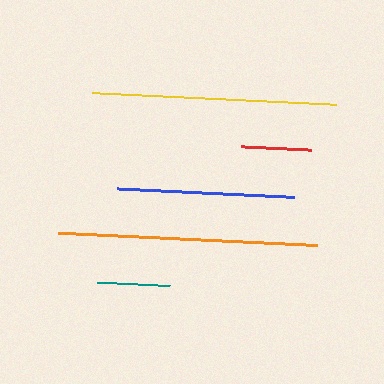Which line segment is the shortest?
The red line is the shortest at approximately 71 pixels.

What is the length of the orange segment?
The orange segment is approximately 258 pixels long.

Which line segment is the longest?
The orange line is the longest at approximately 258 pixels.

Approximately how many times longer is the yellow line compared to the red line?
The yellow line is approximately 3.5 times the length of the red line.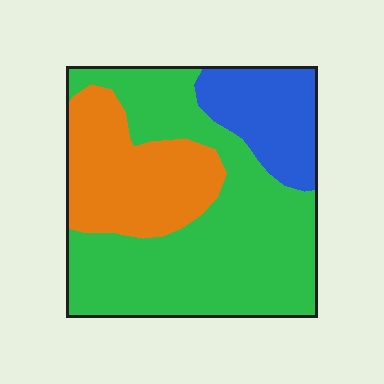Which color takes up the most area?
Green, at roughly 55%.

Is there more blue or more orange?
Orange.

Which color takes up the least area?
Blue, at roughly 15%.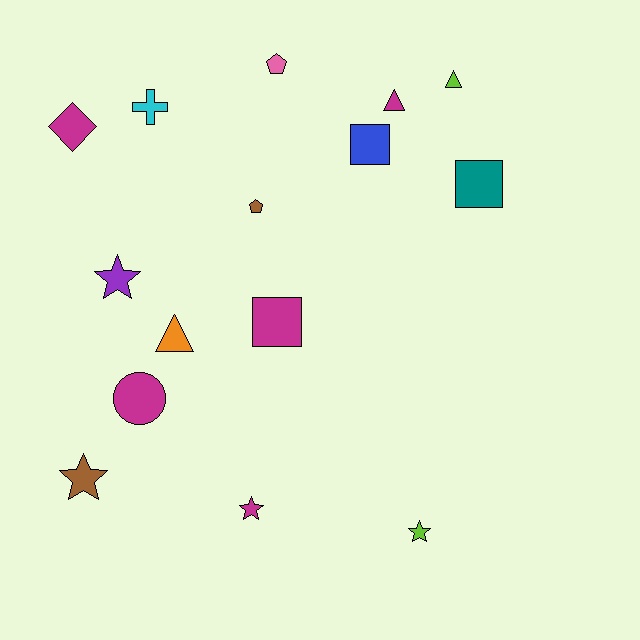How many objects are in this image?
There are 15 objects.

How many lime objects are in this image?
There are 2 lime objects.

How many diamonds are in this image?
There is 1 diamond.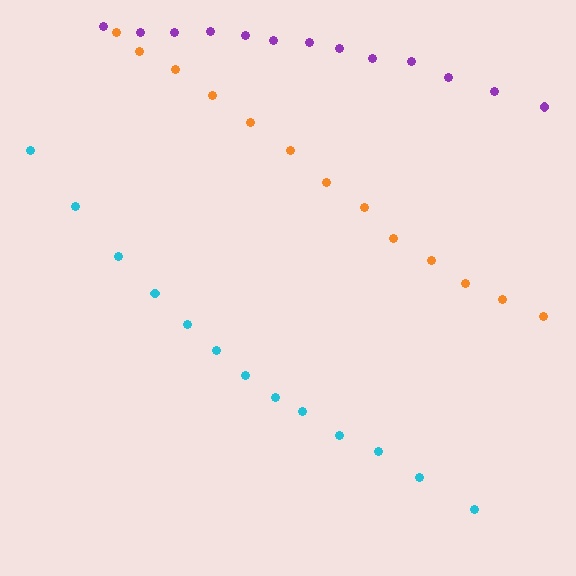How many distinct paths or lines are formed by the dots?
There are 3 distinct paths.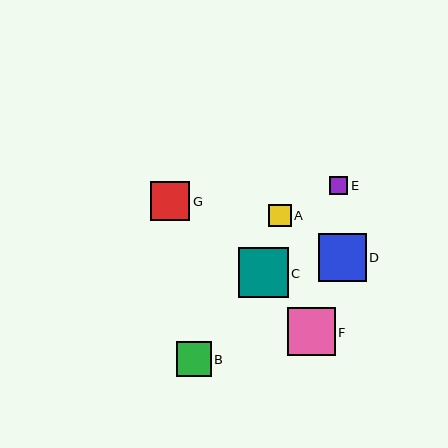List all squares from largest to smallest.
From largest to smallest: C, F, D, G, B, A, E.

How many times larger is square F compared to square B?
Square F is approximately 1.4 times the size of square B.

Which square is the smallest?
Square E is the smallest with a size of approximately 18 pixels.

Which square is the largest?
Square C is the largest with a size of approximately 50 pixels.